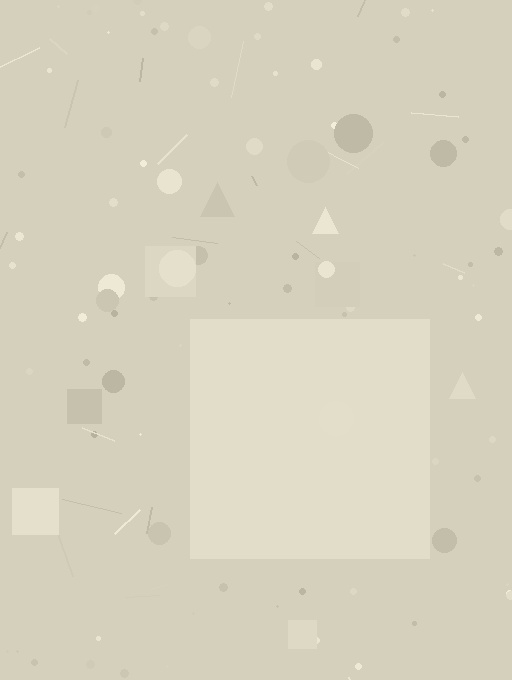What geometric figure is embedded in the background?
A square is embedded in the background.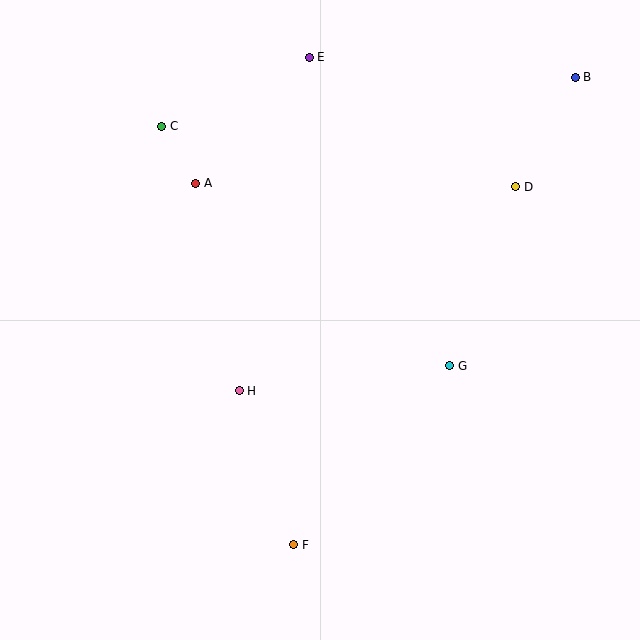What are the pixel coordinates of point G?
Point G is at (450, 366).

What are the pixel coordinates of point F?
Point F is at (294, 545).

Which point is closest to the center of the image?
Point H at (239, 391) is closest to the center.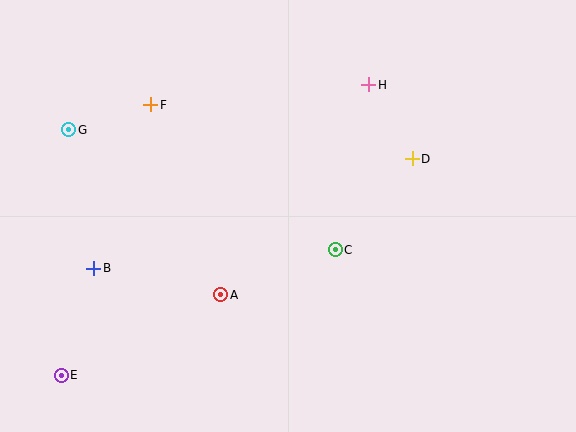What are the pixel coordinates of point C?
Point C is at (335, 250).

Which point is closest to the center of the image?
Point C at (335, 250) is closest to the center.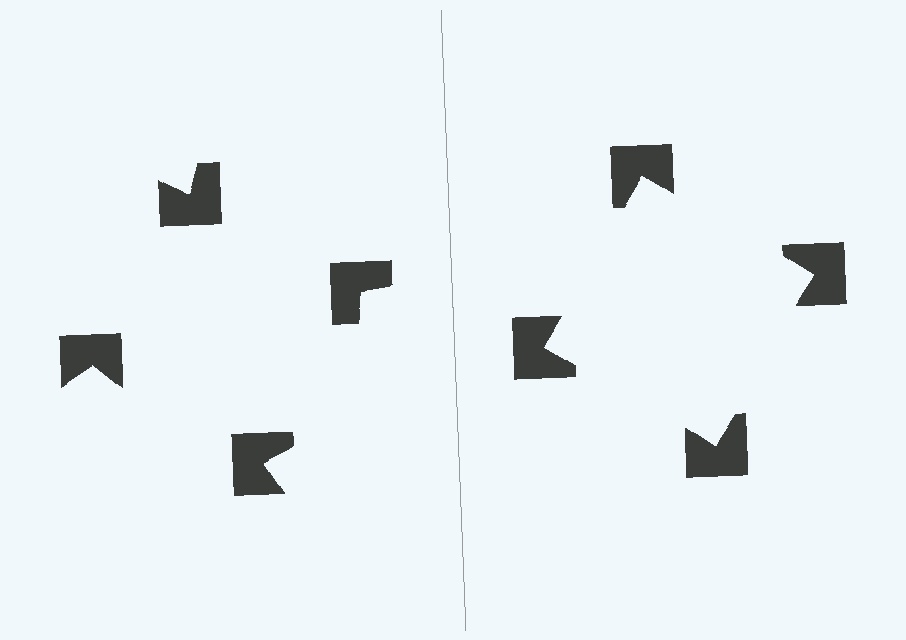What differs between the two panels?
The notched squares are positioned identically on both sides; only the wedge orientations differ. On the right they align to a square; on the left they are misaligned.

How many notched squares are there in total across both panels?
8 — 4 on each side.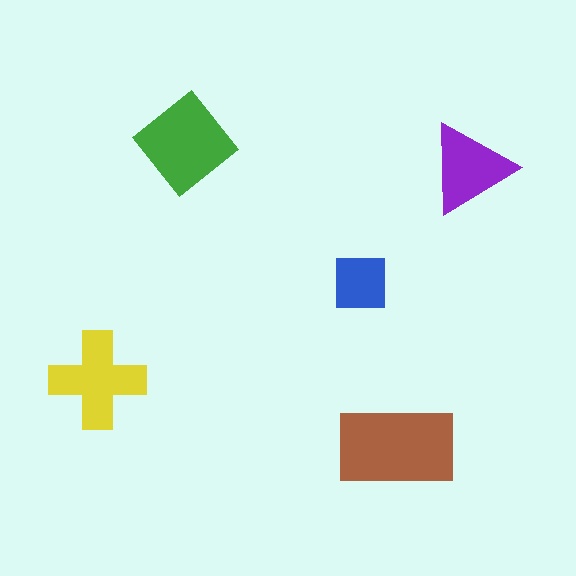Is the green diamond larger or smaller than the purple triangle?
Larger.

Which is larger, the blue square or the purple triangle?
The purple triangle.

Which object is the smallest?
The blue square.